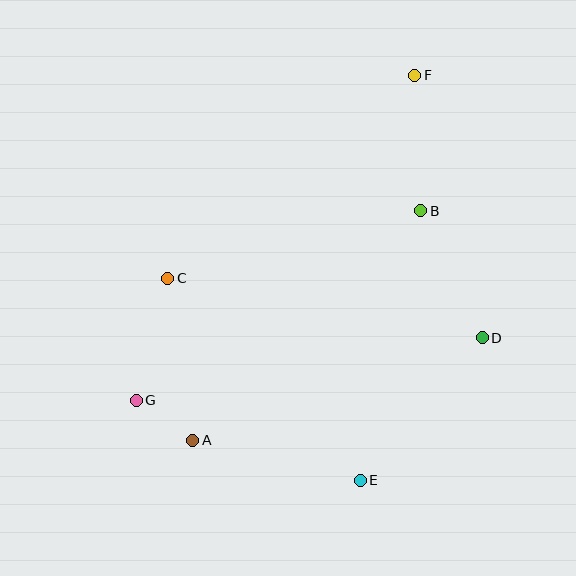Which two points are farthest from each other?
Points F and G are farthest from each other.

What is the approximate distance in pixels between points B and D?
The distance between B and D is approximately 141 pixels.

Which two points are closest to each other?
Points A and G are closest to each other.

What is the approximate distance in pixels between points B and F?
The distance between B and F is approximately 136 pixels.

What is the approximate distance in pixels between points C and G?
The distance between C and G is approximately 126 pixels.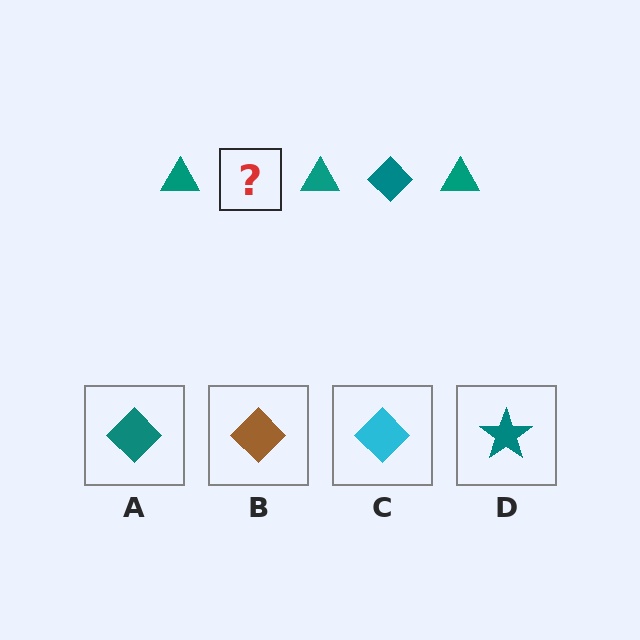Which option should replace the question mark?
Option A.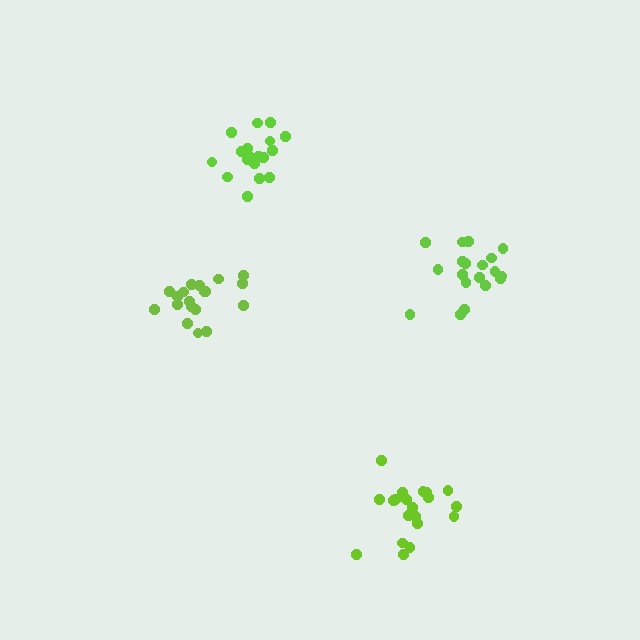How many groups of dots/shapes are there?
There are 4 groups.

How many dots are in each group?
Group 1: 18 dots, Group 2: 19 dots, Group 3: 20 dots, Group 4: 19 dots (76 total).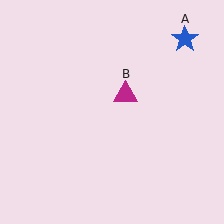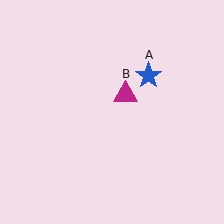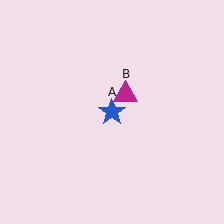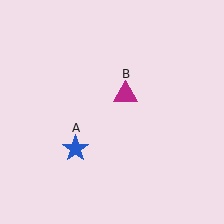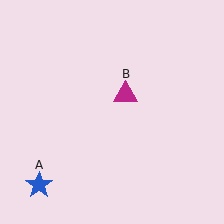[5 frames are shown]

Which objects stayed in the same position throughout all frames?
Magenta triangle (object B) remained stationary.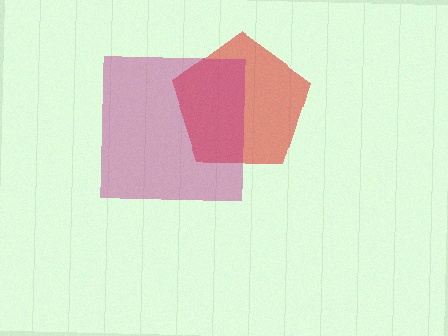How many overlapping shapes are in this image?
There are 2 overlapping shapes in the image.